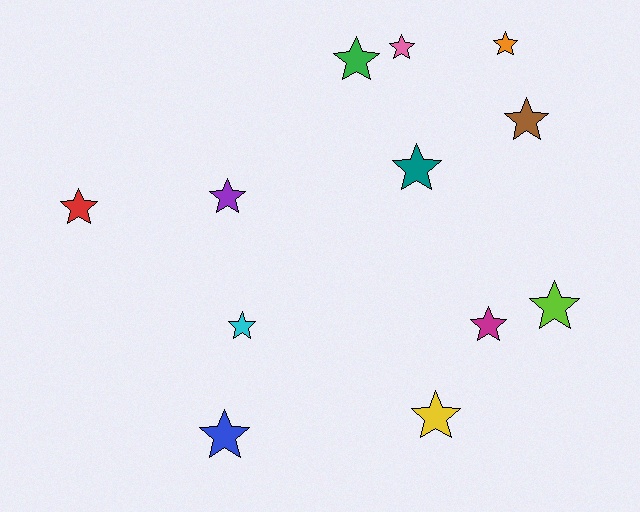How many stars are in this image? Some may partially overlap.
There are 12 stars.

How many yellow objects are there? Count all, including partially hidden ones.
There is 1 yellow object.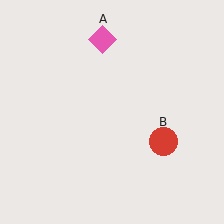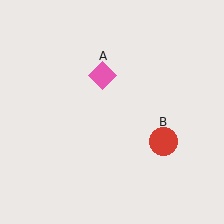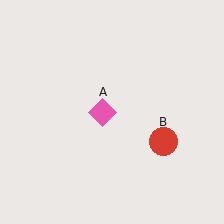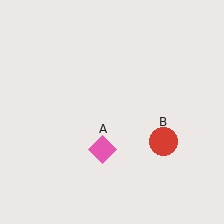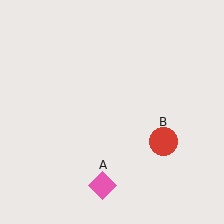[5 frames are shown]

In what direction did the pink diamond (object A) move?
The pink diamond (object A) moved down.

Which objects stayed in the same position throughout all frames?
Red circle (object B) remained stationary.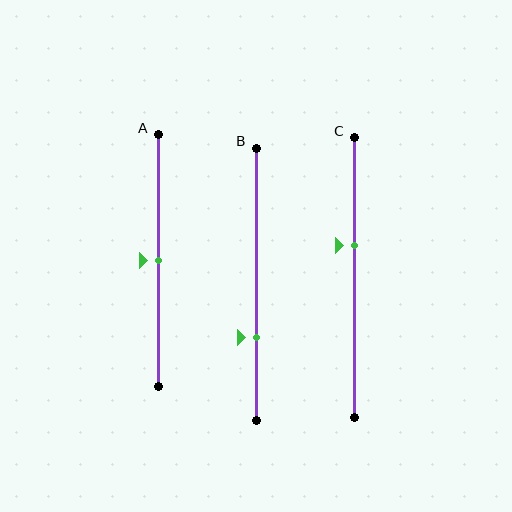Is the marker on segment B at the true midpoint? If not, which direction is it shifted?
No, the marker on segment B is shifted downward by about 20% of the segment length.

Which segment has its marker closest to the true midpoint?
Segment A has its marker closest to the true midpoint.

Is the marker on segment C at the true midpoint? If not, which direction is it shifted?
No, the marker on segment C is shifted upward by about 11% of the segment length.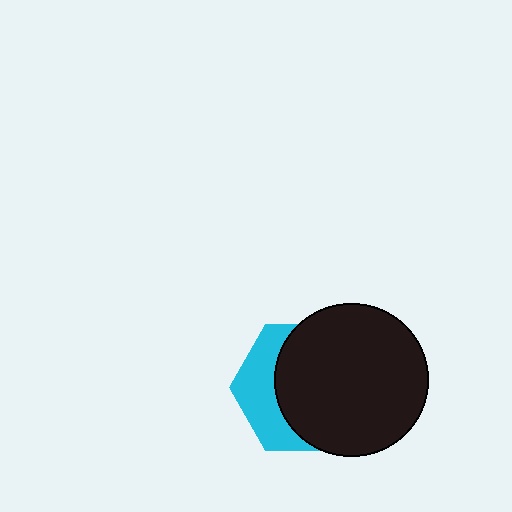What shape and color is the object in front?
The object in front is a black circle.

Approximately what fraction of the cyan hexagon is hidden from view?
Roughly 66% of the cyan hexagon is hidden behind the black circle.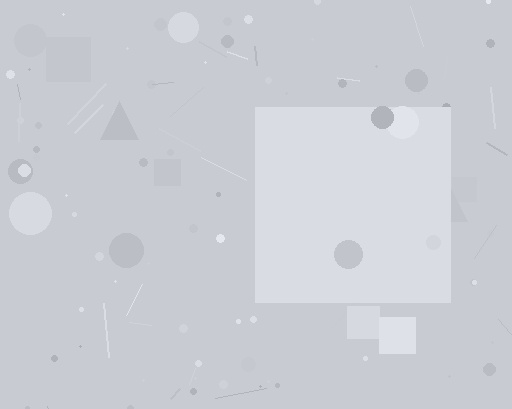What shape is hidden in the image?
A square is hidden in the image.